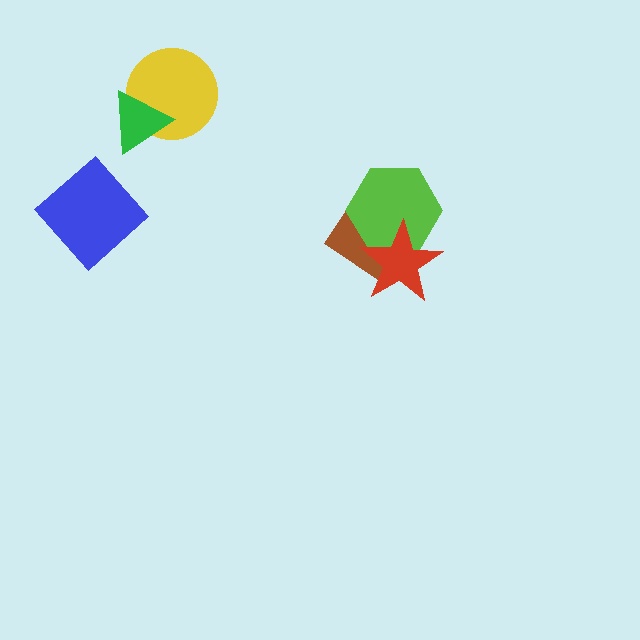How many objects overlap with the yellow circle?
1 object overlaps with the yellow circle.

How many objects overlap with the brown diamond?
2 objects overlap with the brown diamond.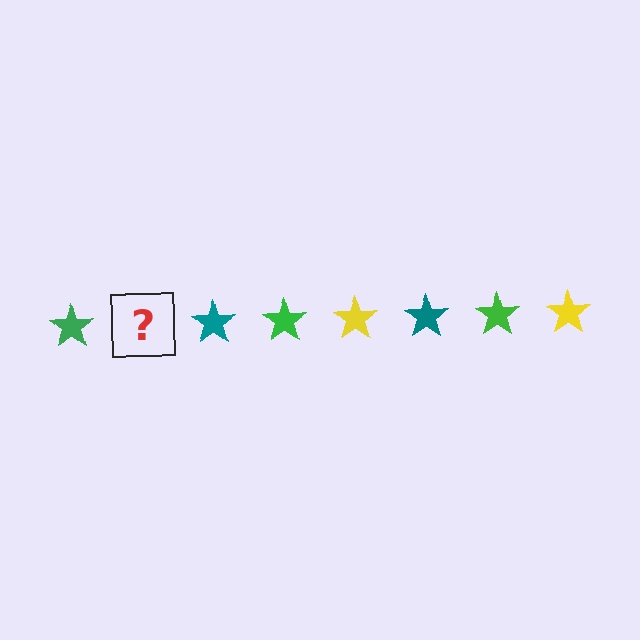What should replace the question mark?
The question mark should be replaced with a yellow star.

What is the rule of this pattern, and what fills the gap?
The rule is that the pattern cycles through green, yellow, teal stars. The gap should be filled with a yellow star.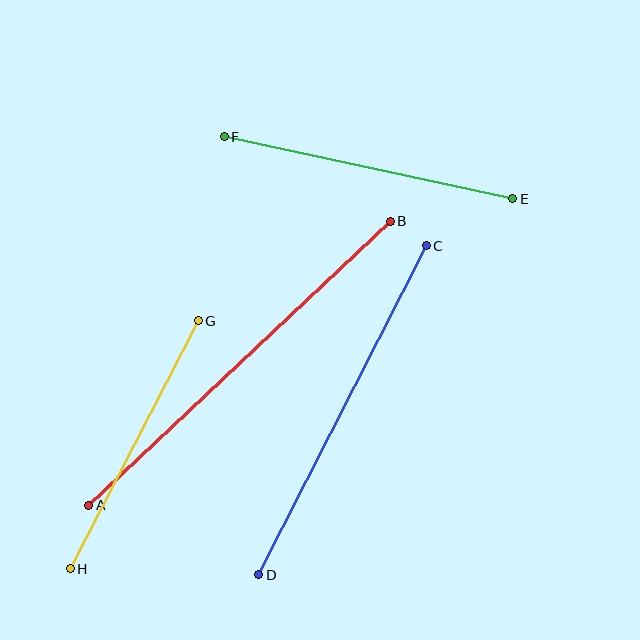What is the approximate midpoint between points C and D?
The midpoint is at approximately (343, 410) pixels.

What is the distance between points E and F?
The distance is approximately 295 pixels.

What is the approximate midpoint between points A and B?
The midpoint is at approximately (239, 363) pixels.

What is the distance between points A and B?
The distance is approximately 414 pixels.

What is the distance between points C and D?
The distance is approximately 369 pixels.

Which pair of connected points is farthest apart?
Points A and B are farthest apart.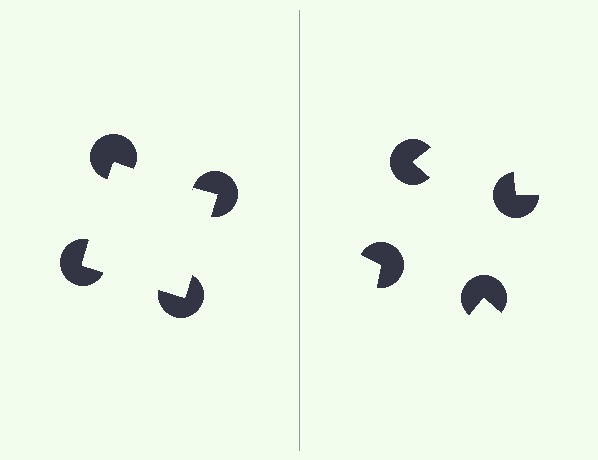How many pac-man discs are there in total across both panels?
8 — 4 on each side.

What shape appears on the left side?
An illusory square.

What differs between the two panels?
The pac-man discs are positioned identically on both sides; only the wedge orientations differ. On the left they align to a square; on the right they are misaligned.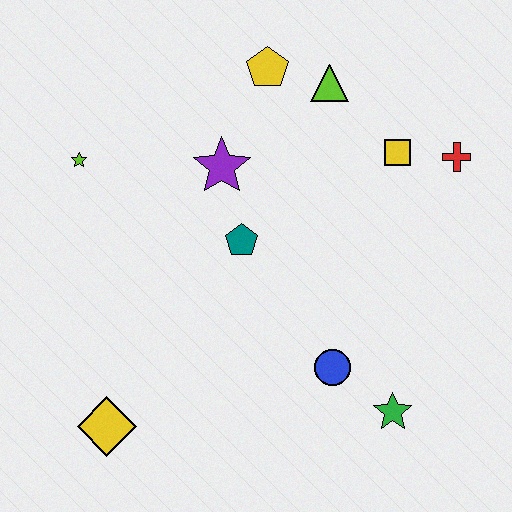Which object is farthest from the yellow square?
The yellow diamond is farthest from the yellow square.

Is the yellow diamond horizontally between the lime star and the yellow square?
Yes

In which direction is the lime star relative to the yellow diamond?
The lime star is above the yellow diamond.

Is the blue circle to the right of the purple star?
Yes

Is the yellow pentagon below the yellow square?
No